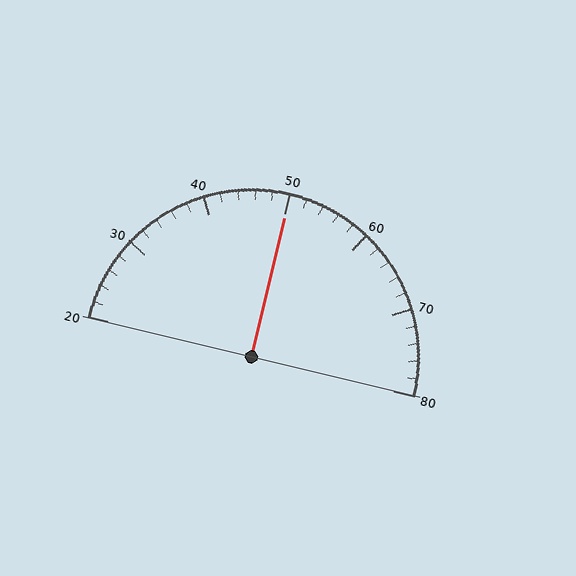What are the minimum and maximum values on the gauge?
The gauge ranges from 20 to 80.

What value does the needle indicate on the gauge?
The needle indicates approximately 50.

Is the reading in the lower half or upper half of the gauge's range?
The reading is in the upper half of the range (20 to 80).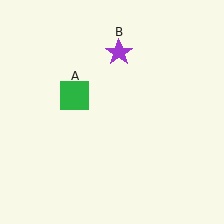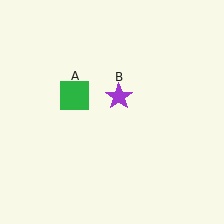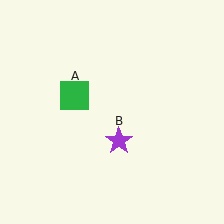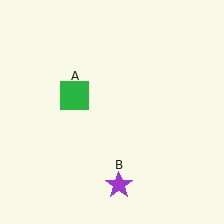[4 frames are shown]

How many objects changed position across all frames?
1 object changed position: purple star (object B).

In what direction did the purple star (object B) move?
The purple star (object B) moved down.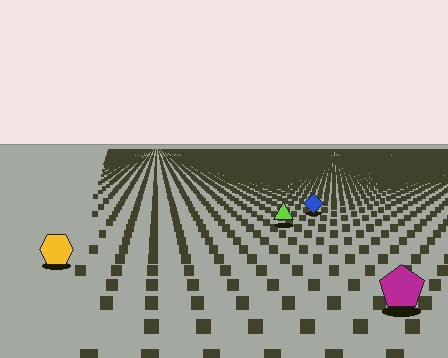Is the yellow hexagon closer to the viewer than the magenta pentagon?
No. The magenta pentagon is closer — you can tell from the texture gradient: the ground texture is coarser near it.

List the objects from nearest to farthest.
From nearest to farthest: the magenta pentagon, the yellow hexagon, the lime triangle, the blue diamond.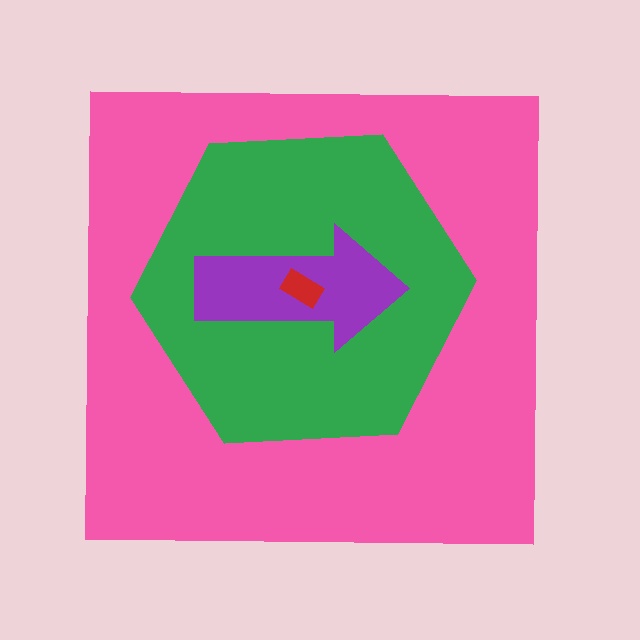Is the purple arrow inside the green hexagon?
Yes.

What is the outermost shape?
The pink square.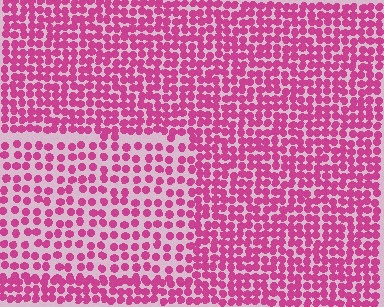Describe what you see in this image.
The image contains small magenta elements arranged at two different densities. A rectangle-shaped region is visible where the elements are less densely packed than the surrounding area.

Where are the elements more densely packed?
The elements are more densely packed outside the rectangle boundary.